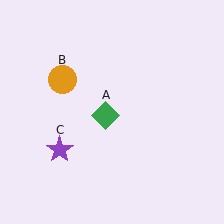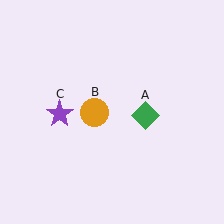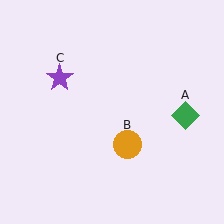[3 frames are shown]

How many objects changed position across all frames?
3 objects changed position: green diamond (object A), orange circle (object B), purple star (object C).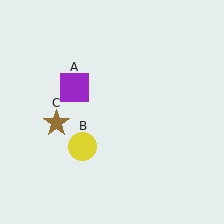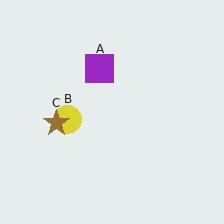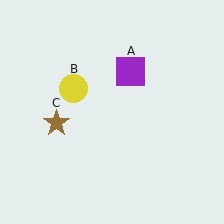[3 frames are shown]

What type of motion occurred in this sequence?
The purple square (object A), yellow circle (object B) rotated clockwise around the center of the scene.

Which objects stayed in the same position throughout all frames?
Brown star (object C) remained stationary.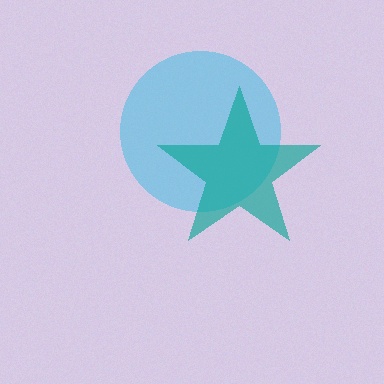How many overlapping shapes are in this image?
There are 2 overlapping shapes in the image.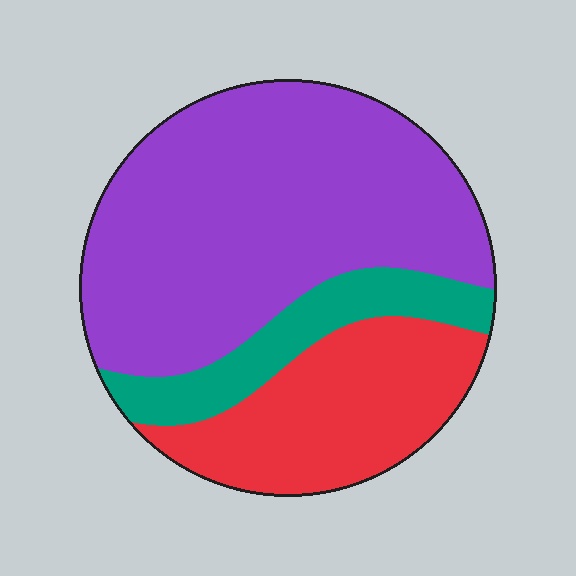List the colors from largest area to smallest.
From largest to smallest: purple, red, teal.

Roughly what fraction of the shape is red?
Red takes up between a quarter and a half of the shape.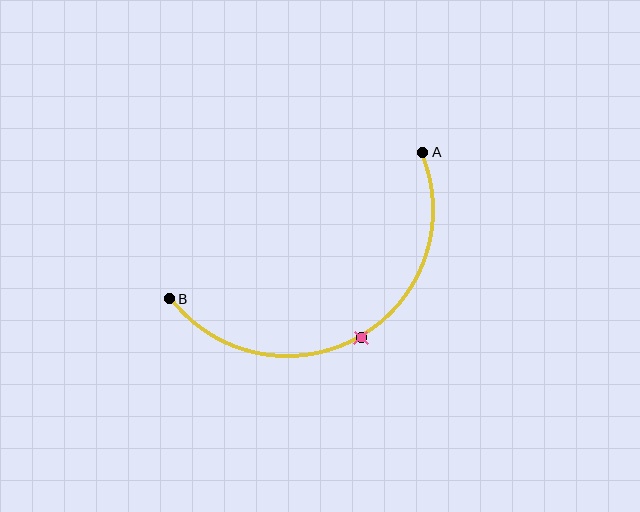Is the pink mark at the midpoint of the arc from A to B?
Yes. The pink mark lies on the arc at equal arc-length from both A and B — it is the arc midpoint.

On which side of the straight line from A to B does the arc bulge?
The arc bulges below the straight line connecting A and B.